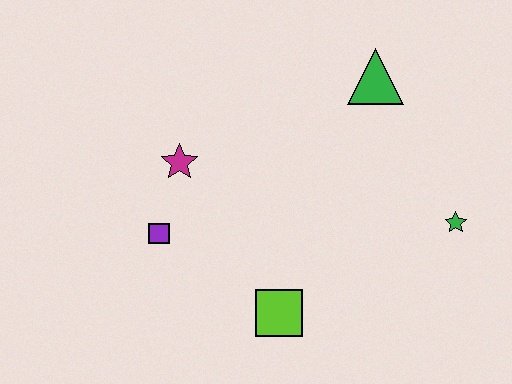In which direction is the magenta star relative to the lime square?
The magenta star is above the lime square.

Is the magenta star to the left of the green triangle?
Yes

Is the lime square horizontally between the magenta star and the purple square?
No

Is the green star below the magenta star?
Yes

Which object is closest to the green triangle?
The green star is closest to the green triangle.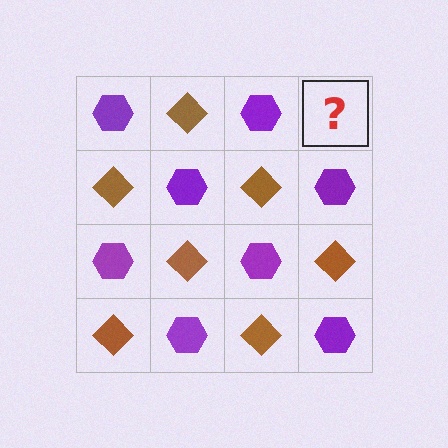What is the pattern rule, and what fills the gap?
The rule is that it alternates purple hexagon and brown diamond in a checkerboard pattern. The gap should be filled with a brown diamond.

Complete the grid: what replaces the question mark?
The question mark should be replaced with a brown diamond.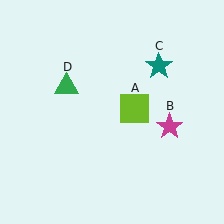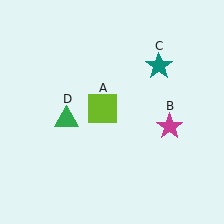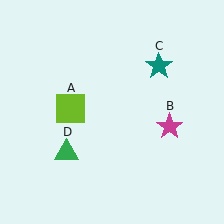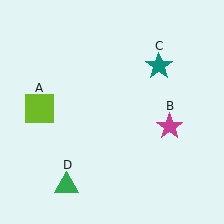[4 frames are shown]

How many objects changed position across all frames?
2 objects changed position: lime square (object A), green triangle (object D).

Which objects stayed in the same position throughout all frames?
Magenta star (object B) and teal star (object C) remained stationary.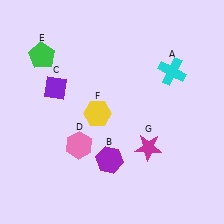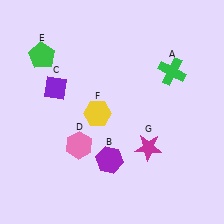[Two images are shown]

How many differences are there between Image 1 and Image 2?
There is 1 difference between the two images.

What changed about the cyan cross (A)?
In Image 1, A is cyan. In Image 2, it changed to green.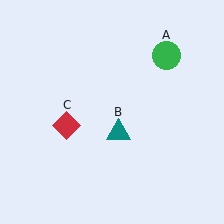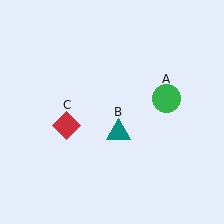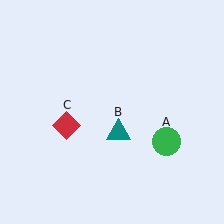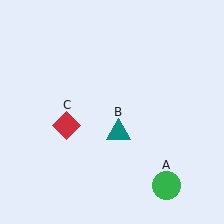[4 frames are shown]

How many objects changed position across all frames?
1 object changed position: green circle (object A).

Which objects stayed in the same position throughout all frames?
Teal triangle (object B) and red diamond (object C) remained stationary.